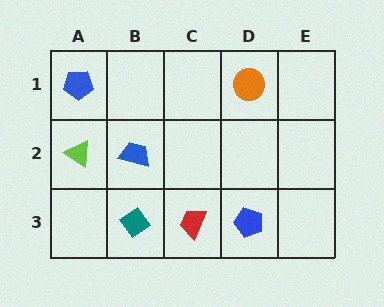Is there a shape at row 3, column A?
No, that cell is empty.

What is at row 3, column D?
A blue pentagon.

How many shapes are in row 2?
2 shapes.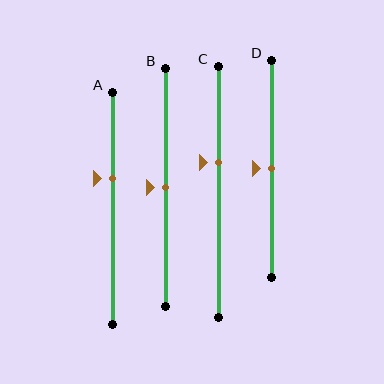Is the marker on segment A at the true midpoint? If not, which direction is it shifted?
No, the marker on segment A is shifted upward by about 13% of the segment length.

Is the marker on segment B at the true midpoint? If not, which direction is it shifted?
Yes, the marker on segment B is at the true midpoint.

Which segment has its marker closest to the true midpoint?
Segment B has its marker closest to the true midpoint.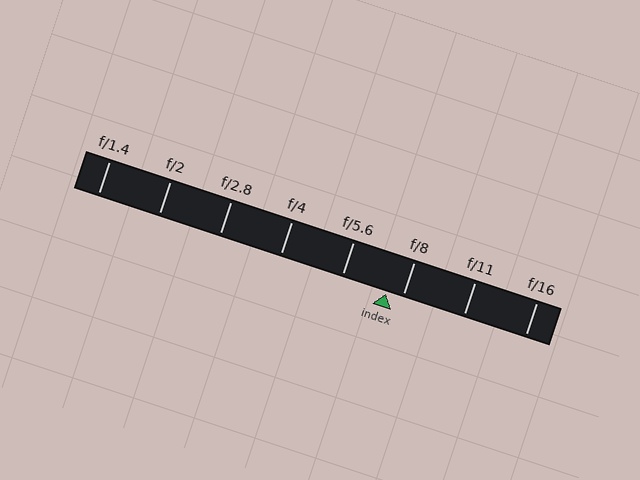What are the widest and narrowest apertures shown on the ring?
The widest aperture shown is f/1.4 and the narrowest is f/16.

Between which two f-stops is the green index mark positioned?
The index mark is between f/5.6 and f/8.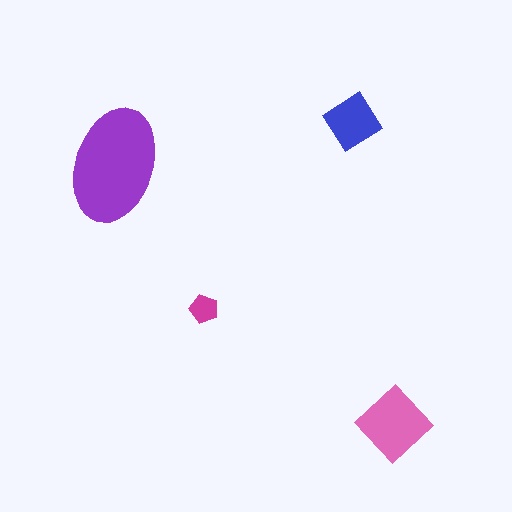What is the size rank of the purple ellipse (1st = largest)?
1st.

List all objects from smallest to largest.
The magenta pentagon, the blue diamond, the pink diamond, the purple ellipse.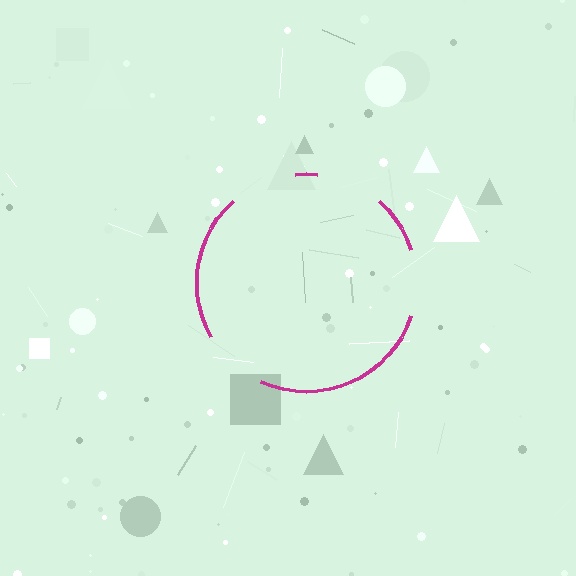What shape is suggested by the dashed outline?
The dashed outline suggests a circle.